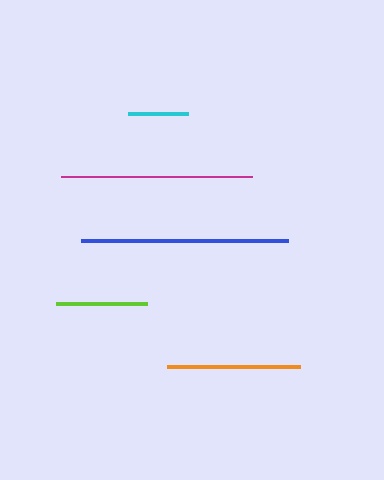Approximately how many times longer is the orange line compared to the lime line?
The orange line is approximately 1.5 times the length of the lime line.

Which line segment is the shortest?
The cyan line is the shortest at approximately 60 pixels.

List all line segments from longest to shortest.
From longest to shortest: blue, magenta, orange, lime, cyan.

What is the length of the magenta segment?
The magenta segment is approximately 191 pixels long.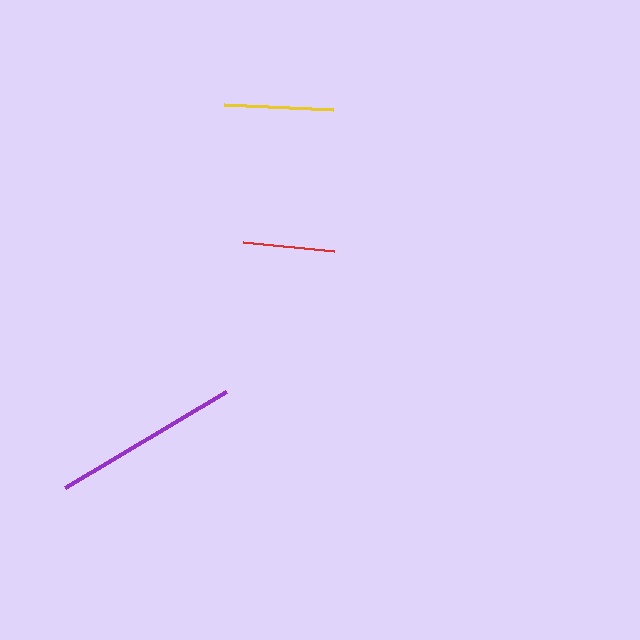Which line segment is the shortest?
The red line is the shortest at approximately 91 pixels.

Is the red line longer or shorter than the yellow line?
The yellow line is longer than the red line.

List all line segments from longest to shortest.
From longest to shortest: purple, yellow, red.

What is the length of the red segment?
The red segment is approximately 91 pixels long.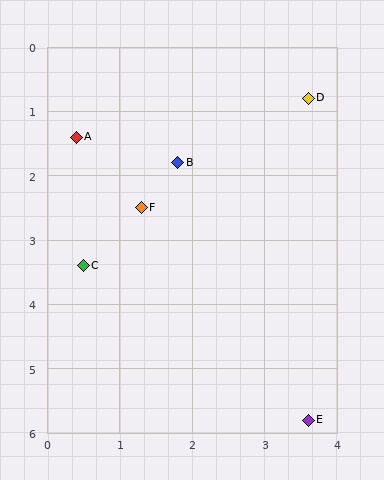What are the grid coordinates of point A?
Point A is at approximately (0.4, 1.4).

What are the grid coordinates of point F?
Point F is at approximately (1.3, 2.5).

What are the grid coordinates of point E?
Point E is at approximately (3.6, 5.8).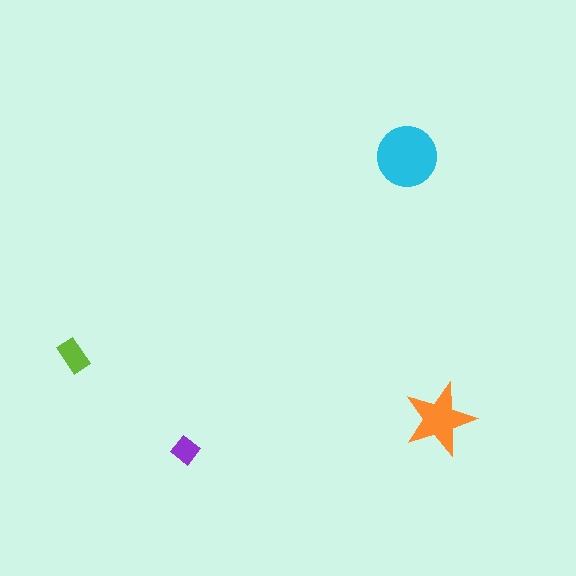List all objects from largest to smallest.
The cyan circle, the orange star, the lime rectangle, the purple diamond.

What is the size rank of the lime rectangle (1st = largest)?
3rd.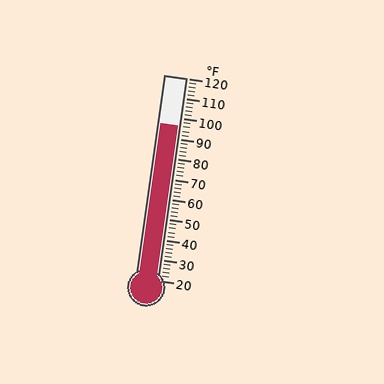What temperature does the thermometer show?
The thermometer shows approximately 96°F.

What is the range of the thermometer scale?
The thermometer scale ranges from 20°F to 120°F.